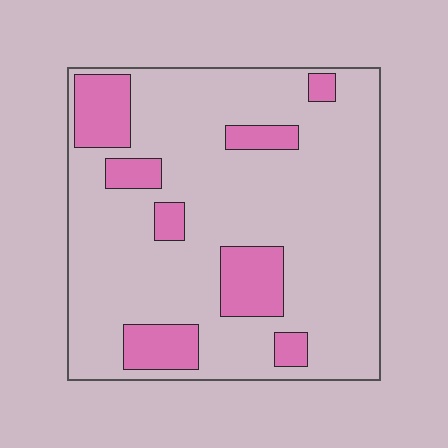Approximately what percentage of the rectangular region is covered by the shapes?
Approximately 20%.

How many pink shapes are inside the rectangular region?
8.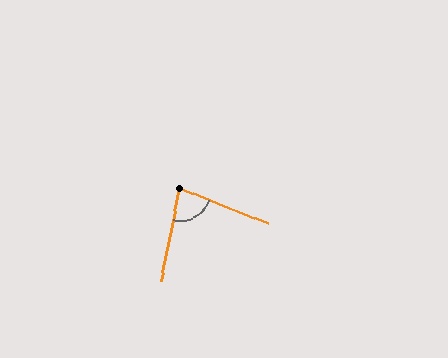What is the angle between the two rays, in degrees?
Approximately 80 degrees.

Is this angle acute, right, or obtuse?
It is acute.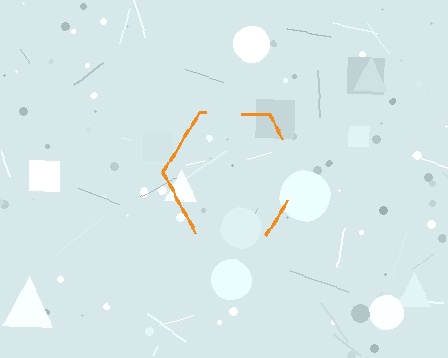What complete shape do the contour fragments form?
The contour fragments form a hexagon.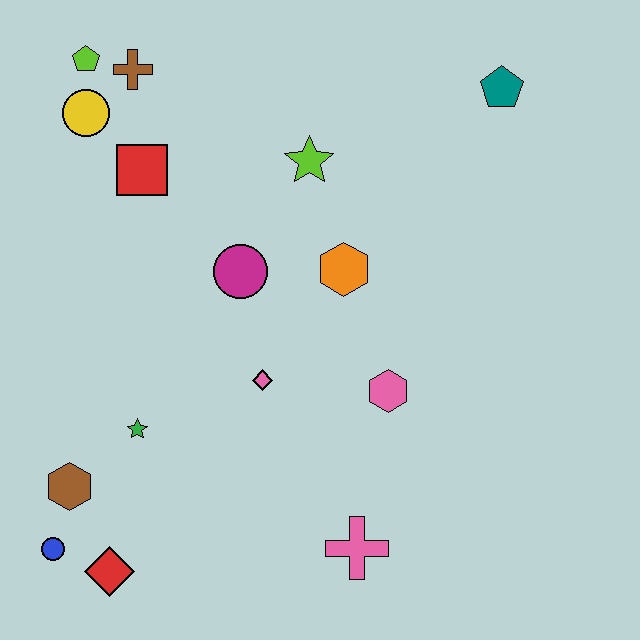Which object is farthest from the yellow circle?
The pink cross is farthest from the yellow circle.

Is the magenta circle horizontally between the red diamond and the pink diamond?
Yes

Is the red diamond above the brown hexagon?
No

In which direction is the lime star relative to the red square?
The lime star is to the right of the red square.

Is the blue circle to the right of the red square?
No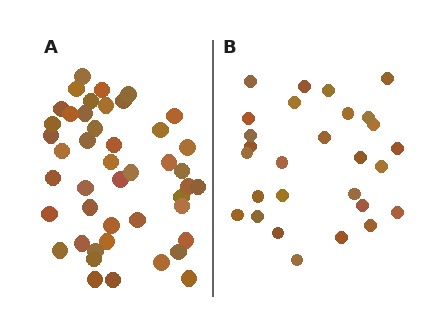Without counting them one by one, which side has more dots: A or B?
Region A (the left region) has more dots.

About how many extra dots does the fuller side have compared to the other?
Region A has approximately 15 more dots than region B.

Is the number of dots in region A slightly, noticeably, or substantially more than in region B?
Region A has substantially more. The ratio is roughly 1.6 to 1.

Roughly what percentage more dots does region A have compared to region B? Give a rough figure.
About 60% more.